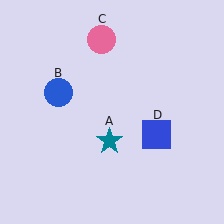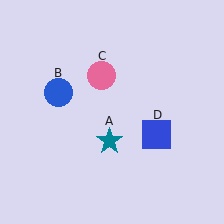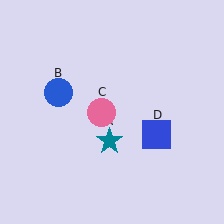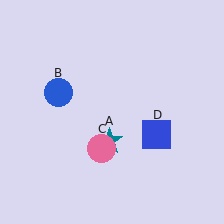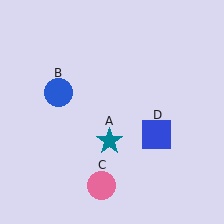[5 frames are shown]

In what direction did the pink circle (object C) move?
The pink circle (object C) moved down.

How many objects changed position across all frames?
1 object changed position: pink circle (object C).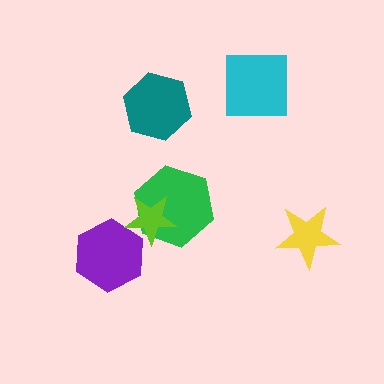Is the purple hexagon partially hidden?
Yes, it is partially covered by another shape.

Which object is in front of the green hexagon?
The lime star is in front of the green hexagon.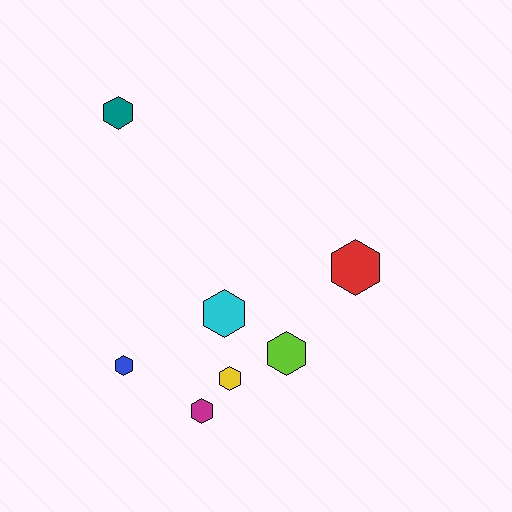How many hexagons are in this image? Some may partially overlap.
There are 7 hexagons.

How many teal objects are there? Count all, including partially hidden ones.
There is 1 teal object.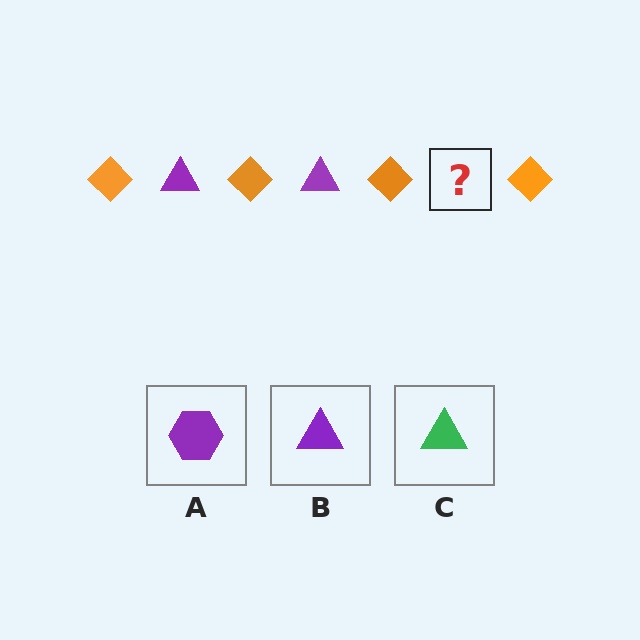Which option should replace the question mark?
Option B.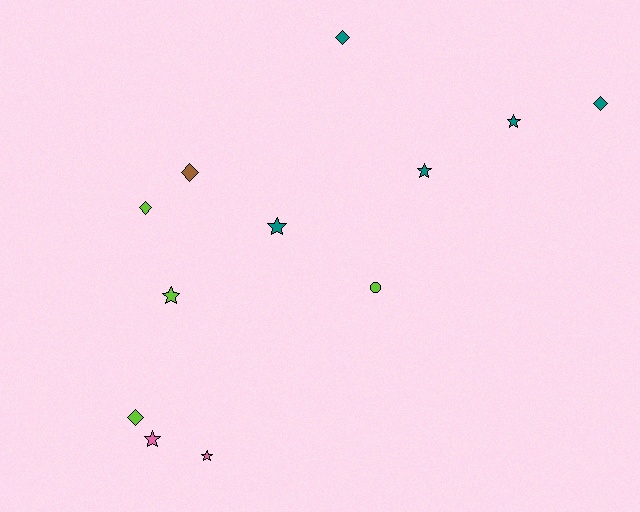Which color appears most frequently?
Teal, with 5 objects.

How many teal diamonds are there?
There are 2 teal diamonds.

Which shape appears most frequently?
Star, with 6 objects.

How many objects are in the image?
There are 12 objects.